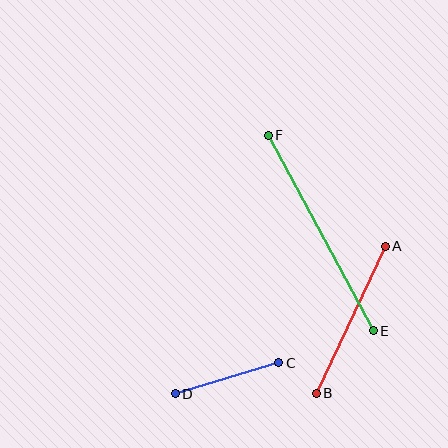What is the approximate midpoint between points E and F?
The midpoint is at approximately (321, 233) pixels.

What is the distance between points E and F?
The distance is approximately 222 pixels.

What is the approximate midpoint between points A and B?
The midpoint is at approximately (351, 320) pixels.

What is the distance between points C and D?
The distance is approximately 108 pixels.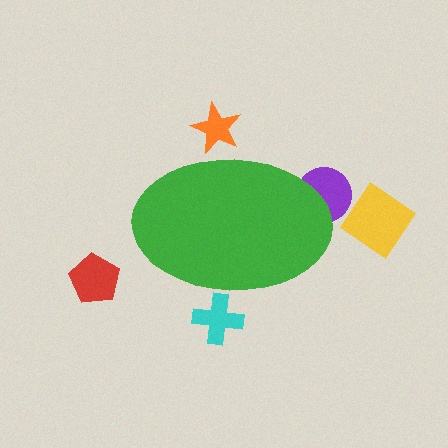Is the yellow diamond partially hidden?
No, the yellow diamond is fully visible.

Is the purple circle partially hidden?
Yes, the purple circle is partially hidden behind the green ellipse.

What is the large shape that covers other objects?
A green ellipse.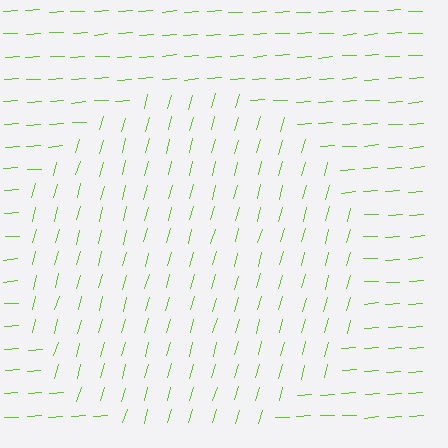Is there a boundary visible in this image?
Yes, there is a texture boundary formed by a change in line orientation.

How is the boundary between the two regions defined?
The boundary is defined purely by a change in line orientation (approximately 71 degrees difference). All lines are the same color and thickness.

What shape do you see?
I see a circle.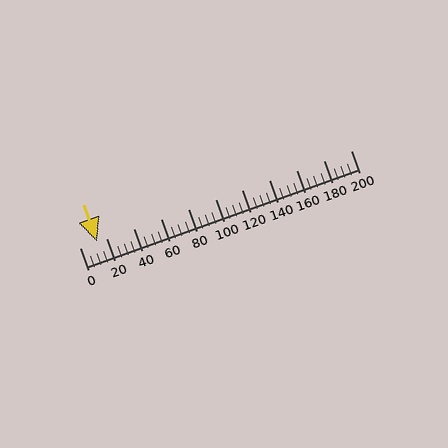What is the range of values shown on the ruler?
The ruler shows values from 0 to 200.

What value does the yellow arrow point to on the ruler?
The yellow arrow points to approximately 13.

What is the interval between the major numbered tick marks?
The major tick marks are spaced 20 units apart.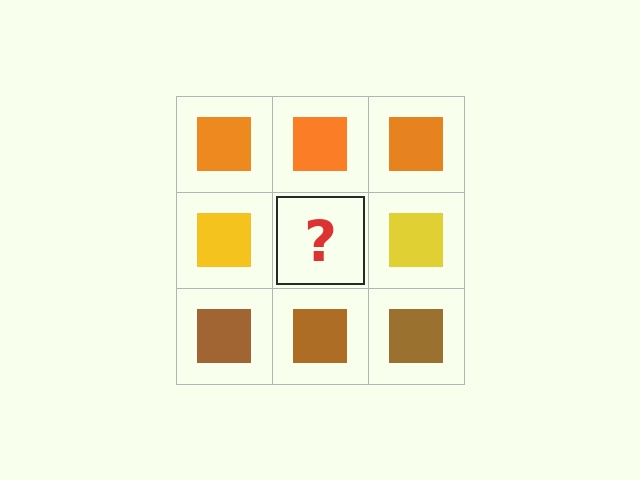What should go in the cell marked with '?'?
The missing cell should contain a yellow square.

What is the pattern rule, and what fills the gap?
The rule is that each row has a consistent color. The gap should be filled with a yellow square.